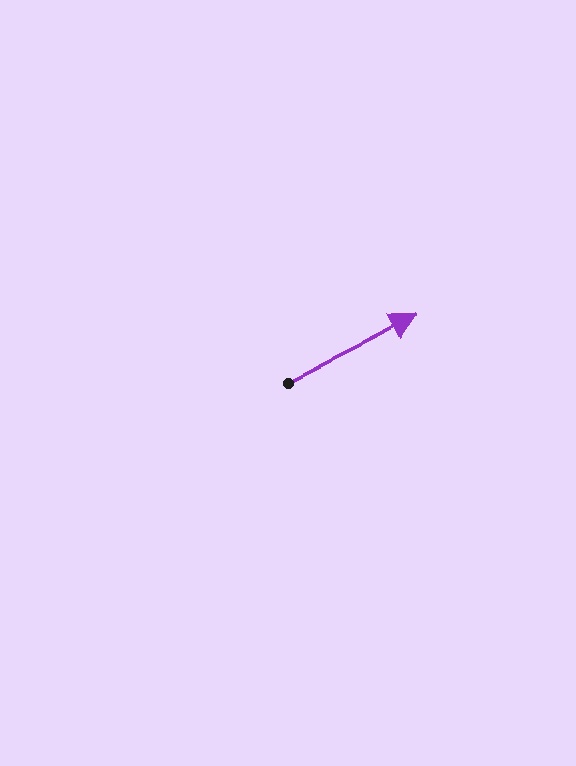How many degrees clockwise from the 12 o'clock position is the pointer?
Approximately 63 degrees.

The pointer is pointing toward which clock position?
Roughly 2 o'clock.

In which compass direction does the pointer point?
Northeast.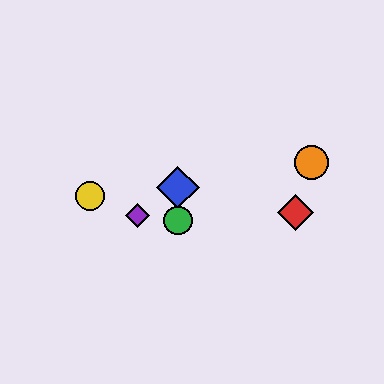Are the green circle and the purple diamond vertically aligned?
No, the green circle is at x≈178 and the purple diamond is at x≈138.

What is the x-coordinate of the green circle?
The green circle is at x≈178.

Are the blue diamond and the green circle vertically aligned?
Yes, both are at x≈178.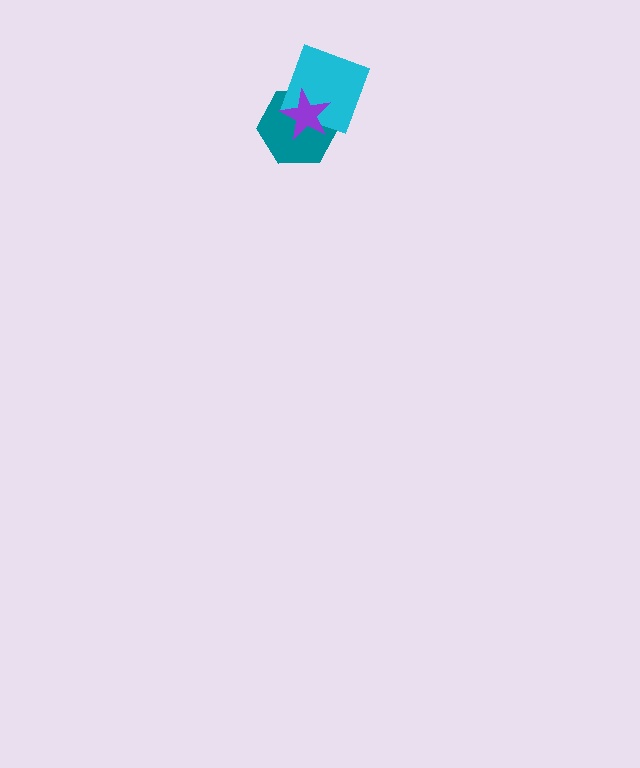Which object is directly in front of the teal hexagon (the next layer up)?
The cyan diamond is directly in front of the teal hexagon.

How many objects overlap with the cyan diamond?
2 objects overlap with the cyan diamond.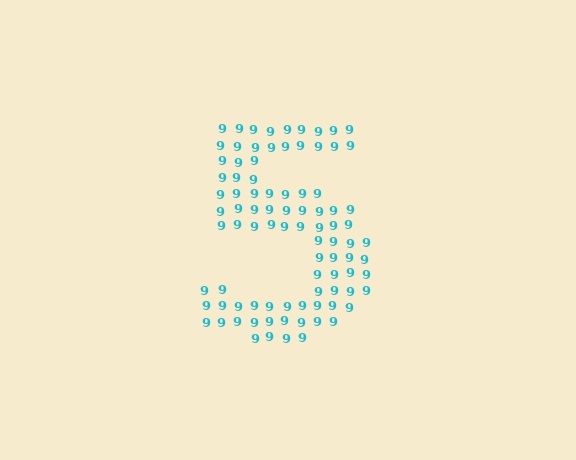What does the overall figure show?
The overall figure shows the digit 5.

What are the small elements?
The small elements are digit 9's.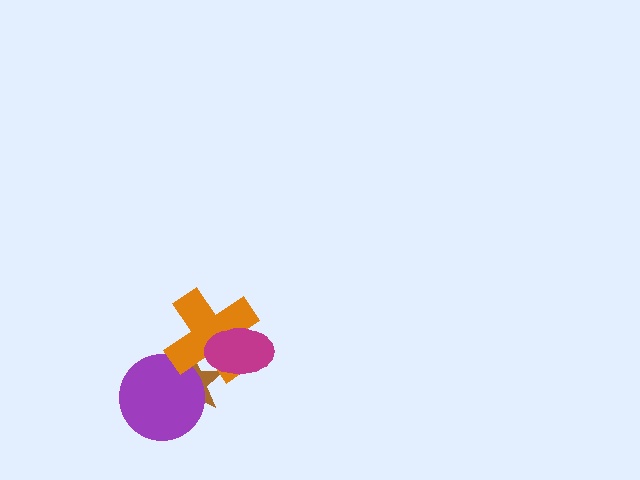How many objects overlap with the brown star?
3 objects overlap with the brown star.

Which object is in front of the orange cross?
The magenta ellipse is in front of the orange cross.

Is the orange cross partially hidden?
Yes, it is partially covered by another shape.